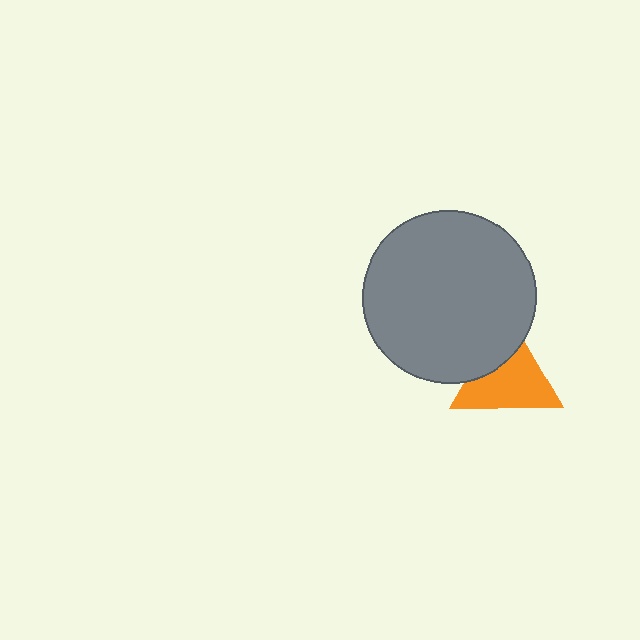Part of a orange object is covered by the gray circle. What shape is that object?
It is a triangle.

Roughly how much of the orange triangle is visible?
Most of it is visible (roughly 69%).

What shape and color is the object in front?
The object in front is a gray circle.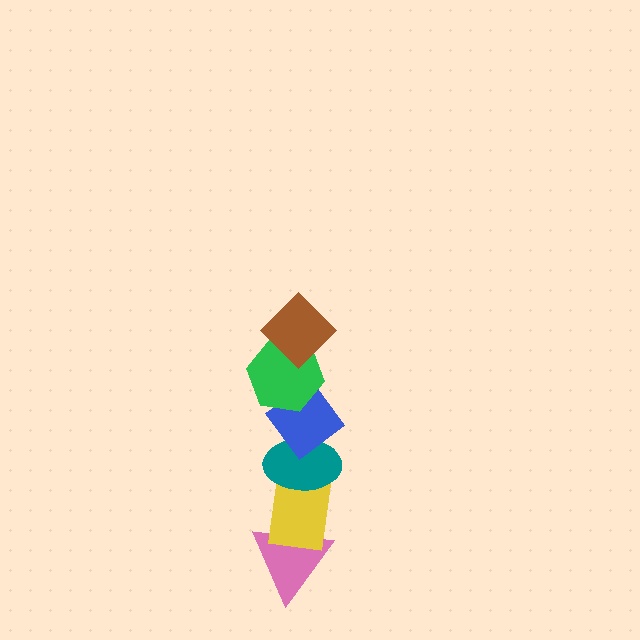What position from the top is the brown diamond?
The brown diamond is 1st from the top.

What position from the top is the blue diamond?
The blue diamond is 3rd from the top.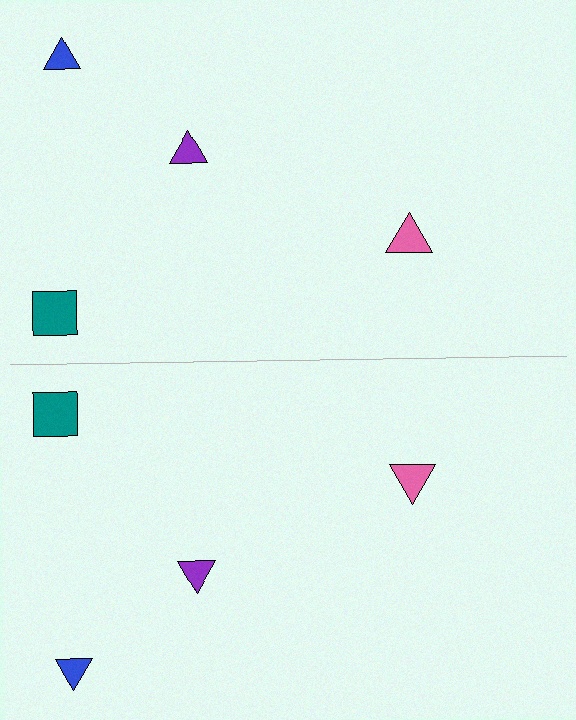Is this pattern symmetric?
Yes, this pattern has bilateral (reflection) symmetry.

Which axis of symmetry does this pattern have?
The pattern has a horizontal axis of symmetry running through the center of the image.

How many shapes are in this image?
There are 8 shapes in this image.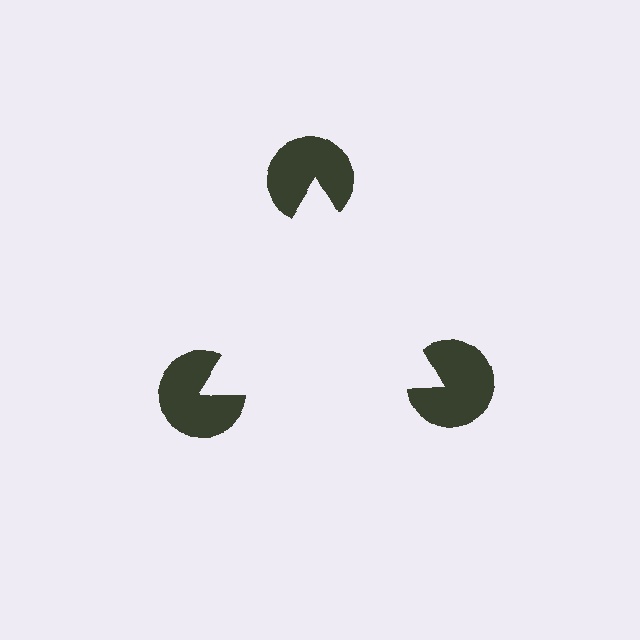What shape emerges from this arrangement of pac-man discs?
An illusory triangle — its edges are inferred from the aligned wedge cuts in the pac-man discs, not physically drawn.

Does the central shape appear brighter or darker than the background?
It typically appears slightly brighter than the background, even though no actual brightness change is drawn.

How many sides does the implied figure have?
3 sides.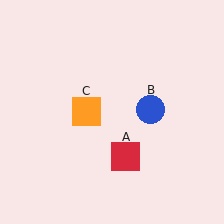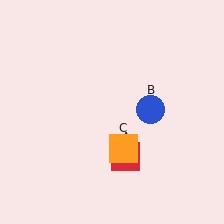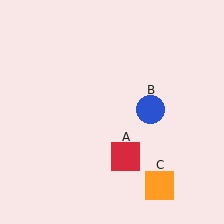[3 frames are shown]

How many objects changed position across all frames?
1 object changed position: orange square (object C).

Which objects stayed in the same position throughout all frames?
Red square (object A) and blue circle (object B) remained stationary.